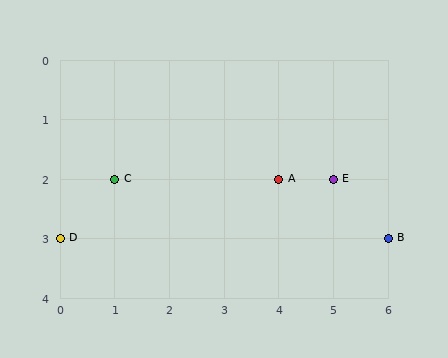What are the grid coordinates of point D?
Point D is at grid coordinates (0, 3).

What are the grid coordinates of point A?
Point A is at grid coordinates (4, 2).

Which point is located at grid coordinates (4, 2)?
Point A is at (4, 2).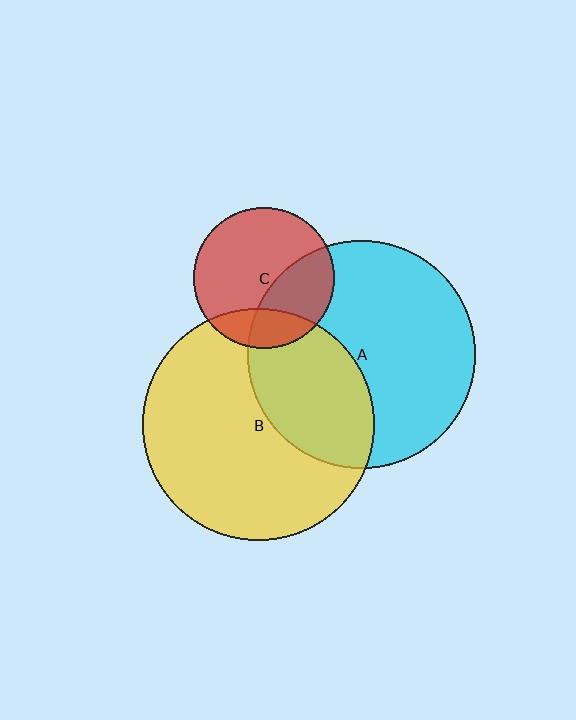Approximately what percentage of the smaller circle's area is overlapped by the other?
Approximately 35%.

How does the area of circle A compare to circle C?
Approximately 2.6 times.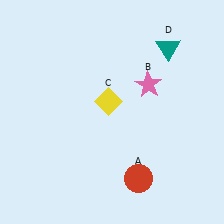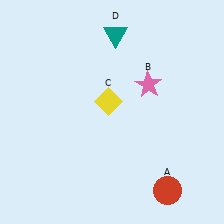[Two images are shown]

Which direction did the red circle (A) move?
The red circle (A) moved right.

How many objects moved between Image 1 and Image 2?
2 objects moved between the two images.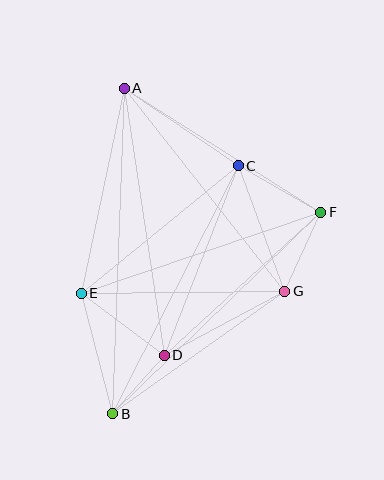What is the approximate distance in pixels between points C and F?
The distance between C and F is approximately 95 pixels.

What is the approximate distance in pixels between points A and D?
The distance between A and D is approximately 270 pixels.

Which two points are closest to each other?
Points B and D are closest to each other.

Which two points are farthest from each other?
Points A and B are farthest from each other.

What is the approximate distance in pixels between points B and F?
The distance between B and F is approximately 290 pixels.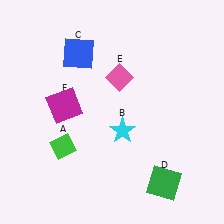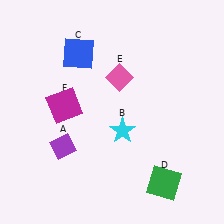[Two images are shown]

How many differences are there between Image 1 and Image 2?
There is 1 difference between the two images.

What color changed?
The diamond (A) changed from green in Image 1 to purple in Image 2.